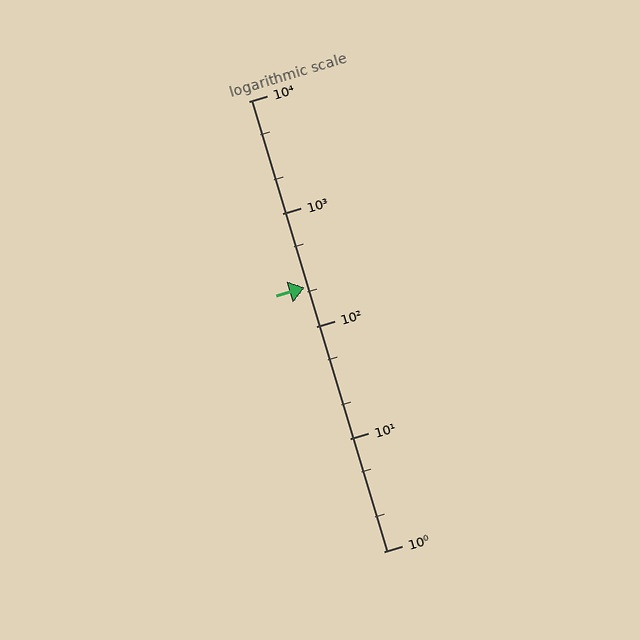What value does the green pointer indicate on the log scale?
The pointer indicates approximately 220.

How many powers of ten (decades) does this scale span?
The scale spans 4 decades, from 1 to 10000.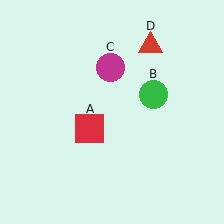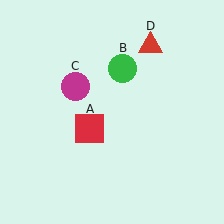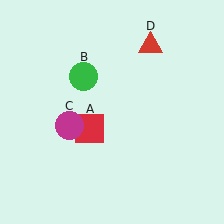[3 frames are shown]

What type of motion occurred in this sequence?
The green circle (object B), magenta circle (object C) rotated counterclockwise around the center of the scene.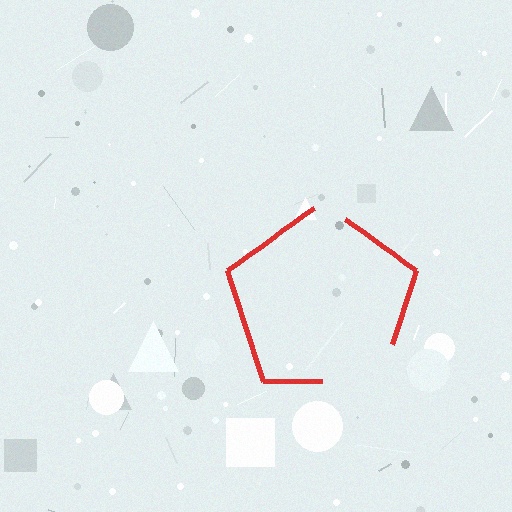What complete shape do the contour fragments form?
The contour fragments form a pentagon.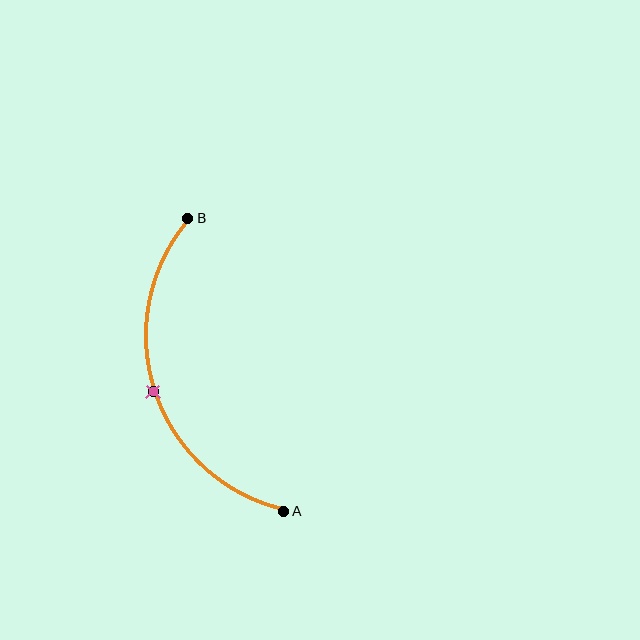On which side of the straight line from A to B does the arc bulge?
The arc bulges to the left of the straight line connecting A and B.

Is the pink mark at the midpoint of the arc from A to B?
Yes. The pink mark lies on the arc at equal arc-length from both A and B — it is the arc midpoint.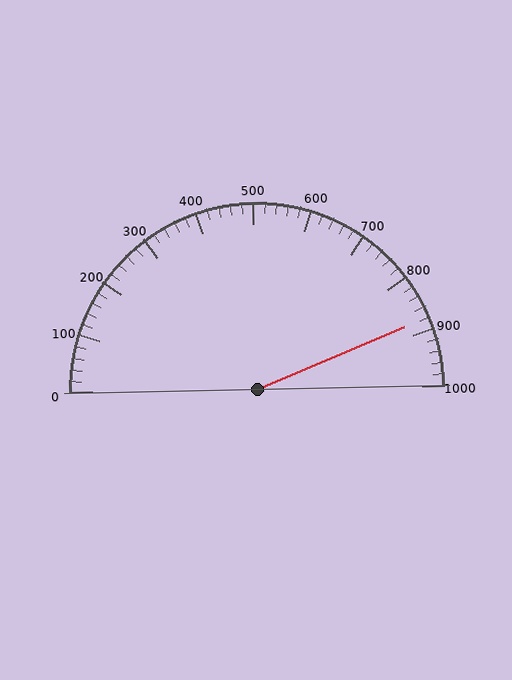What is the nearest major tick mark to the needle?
The nearest major tick mark is 900.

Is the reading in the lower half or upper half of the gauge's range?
The reading is in the upper half of the range (0 to 1000).